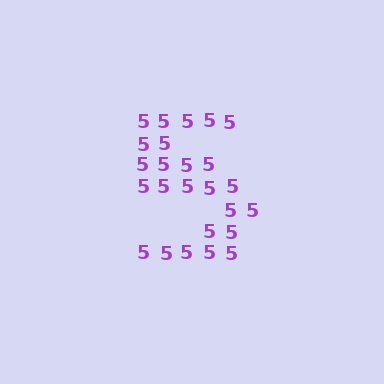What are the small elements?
The small elements are digit 5's.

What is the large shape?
The large shape is the digit 5.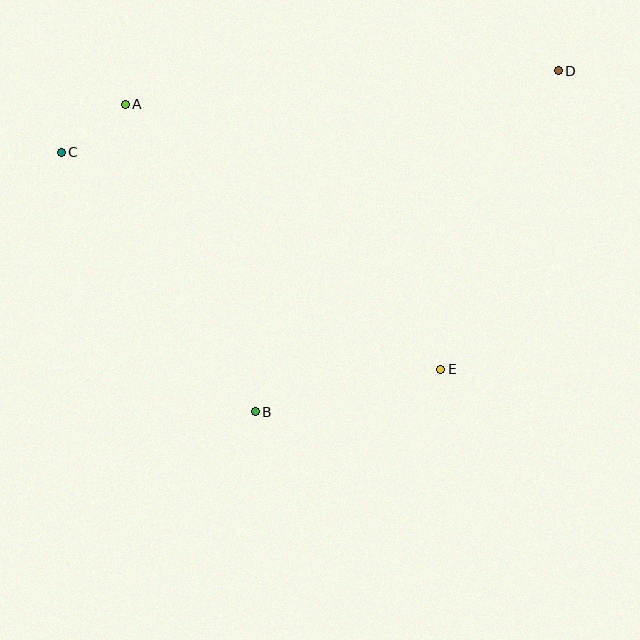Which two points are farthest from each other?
Points C and D are farthest from each other.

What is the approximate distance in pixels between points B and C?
The distance between B and C is approximately 324 pixels.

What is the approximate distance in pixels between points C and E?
The distance between C and E is approximately 437 pixels.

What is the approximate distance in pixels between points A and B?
The distance between A and B is approximately 333 pixels.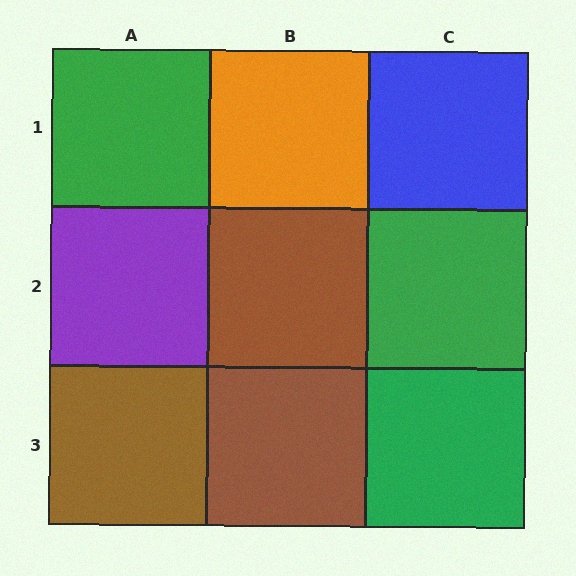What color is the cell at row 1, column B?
Orange.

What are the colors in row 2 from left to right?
Purple, brown, green.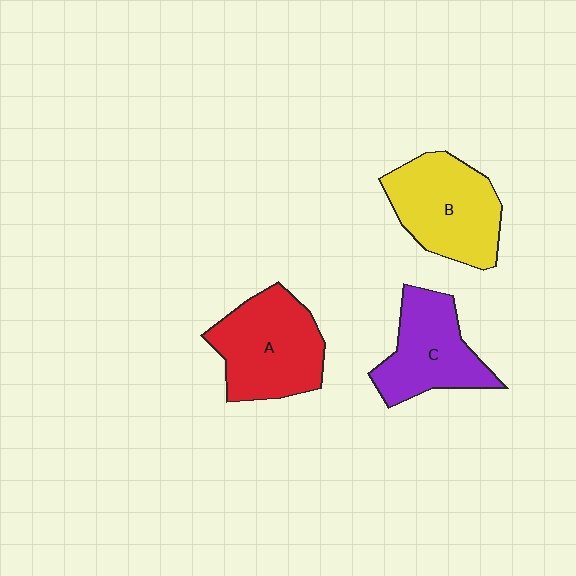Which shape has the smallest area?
Shape C (purple).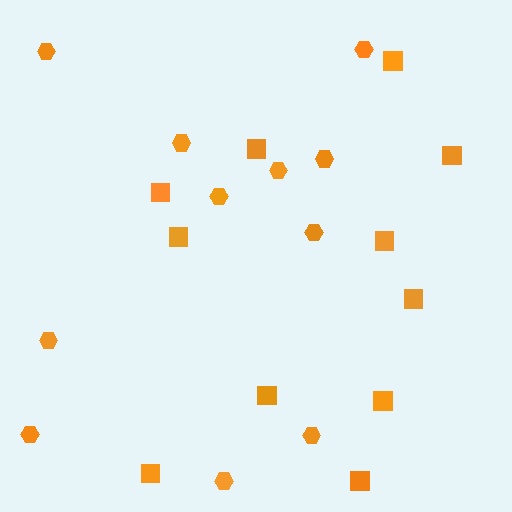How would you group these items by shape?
There are 2 groups: one group of squares (11) and one group of hexagons (11).